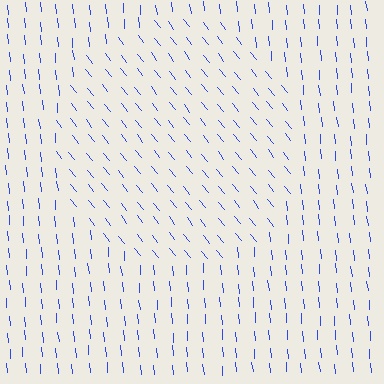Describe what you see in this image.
The image is filled with small blue line segments. A circle region in the image has lines oriented differently from the surrounding lines, creating a visible texture boundary.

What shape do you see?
I see a circle.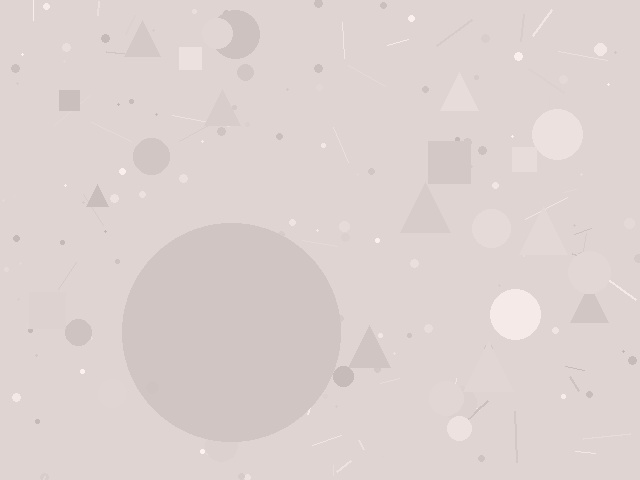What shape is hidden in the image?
A circle is hidden in the image.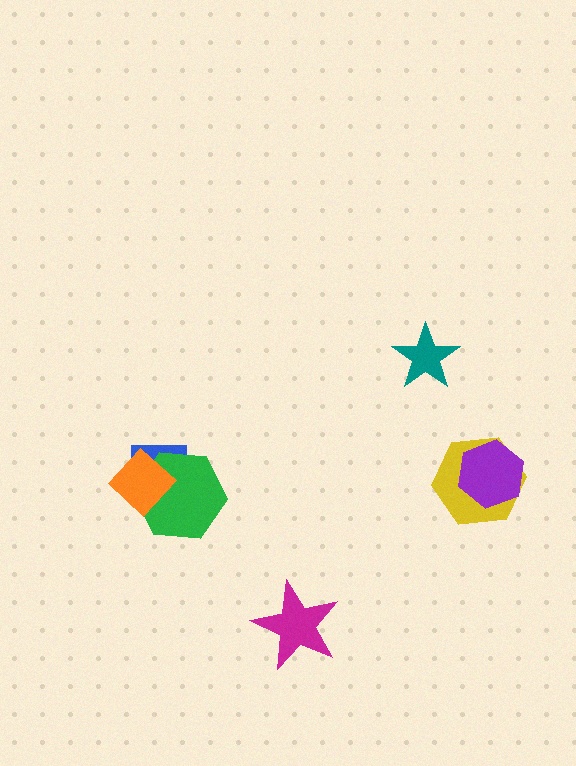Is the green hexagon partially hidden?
Yes, it is partially covered by another shape.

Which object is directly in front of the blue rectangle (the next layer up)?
The green hexagon is directly in front of the blue rectangle.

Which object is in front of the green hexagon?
The orange diamond is in front of the green hexagon.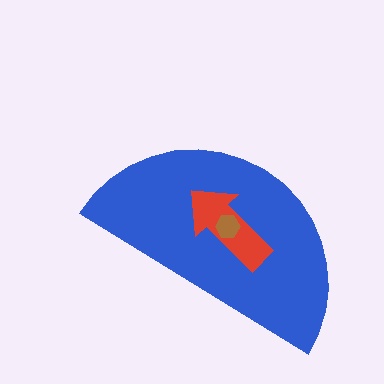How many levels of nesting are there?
3.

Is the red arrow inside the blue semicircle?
Yes.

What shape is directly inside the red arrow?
The brown hexagon.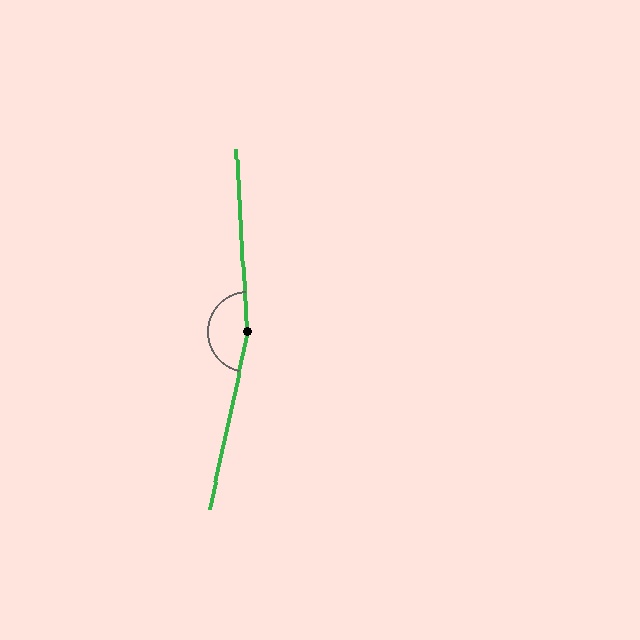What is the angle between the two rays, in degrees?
Approximately 164 degrees.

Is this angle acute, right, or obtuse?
It is obtuse.